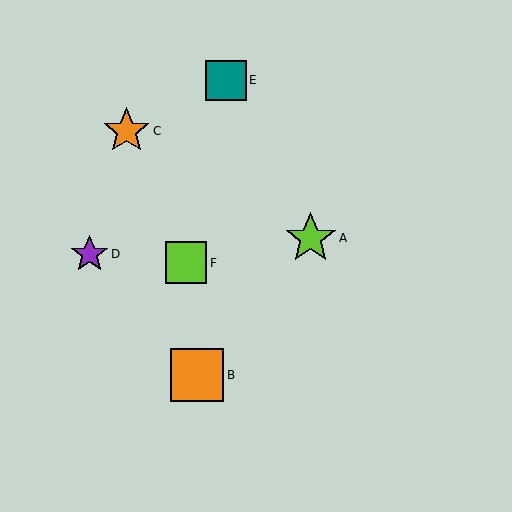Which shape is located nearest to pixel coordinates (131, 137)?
The orange star (labeled C) at (127, 131) is nearest to that location.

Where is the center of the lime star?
The center of the lime star is at (311, 238).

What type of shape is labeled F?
Shape F is a lime square.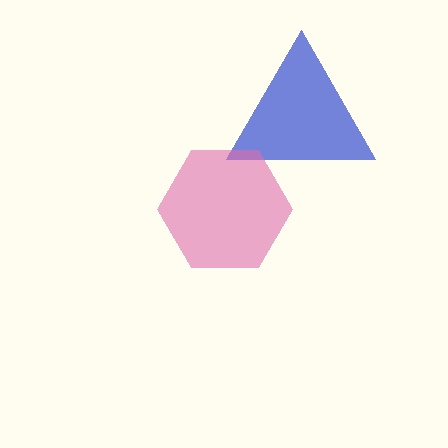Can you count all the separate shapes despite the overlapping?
Yes, there are 2 separate shapes.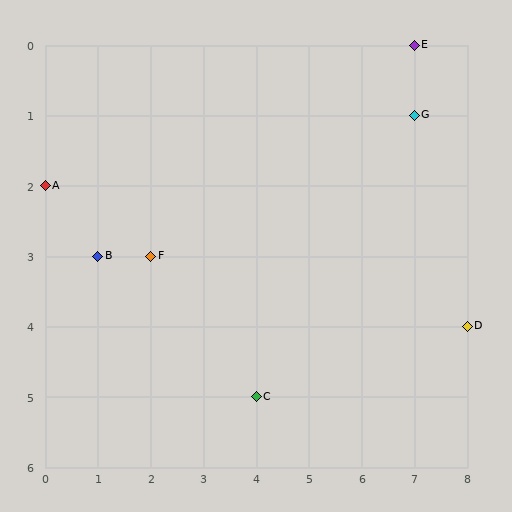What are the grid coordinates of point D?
Point D is at grid coordinates (8, 4).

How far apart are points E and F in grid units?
Points E and F are 5 columns and 3 rows apart (about 5.8 grid units diagonally).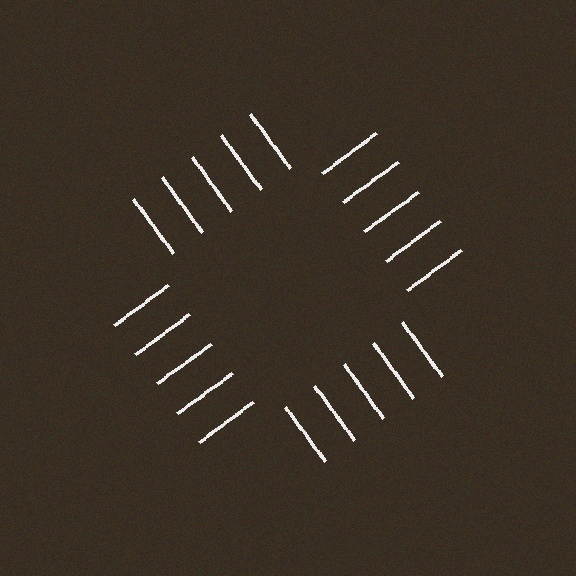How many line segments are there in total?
20 — 5 along each of the 4 edges.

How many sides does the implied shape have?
4 sides — the line-ends trace a square.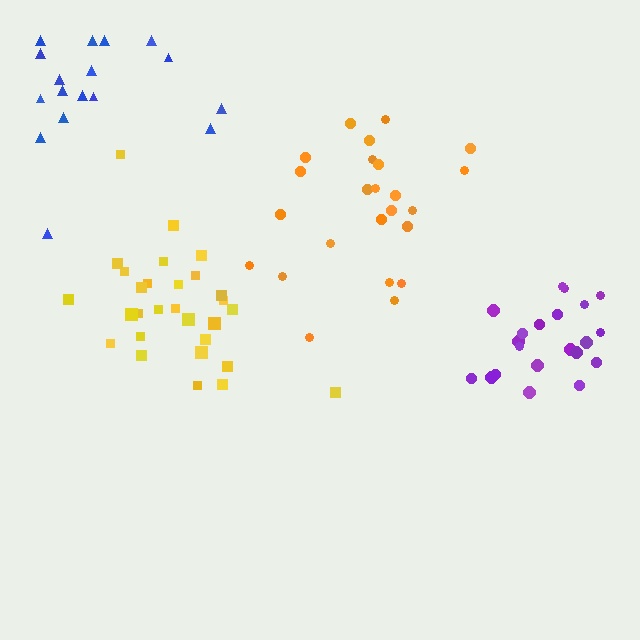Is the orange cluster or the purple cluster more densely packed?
Purple.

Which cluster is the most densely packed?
Purple.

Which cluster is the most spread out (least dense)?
Blue.